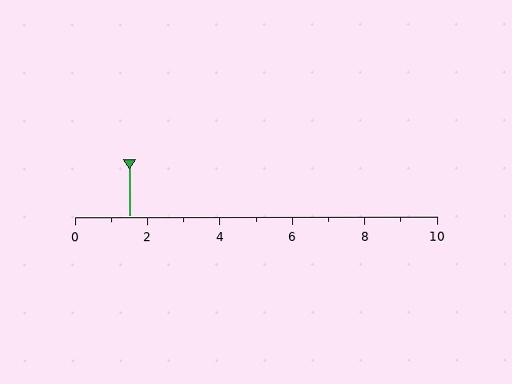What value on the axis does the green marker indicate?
The marker indicates approximately 1.5.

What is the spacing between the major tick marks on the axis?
The major ticks are spaced 2 apart.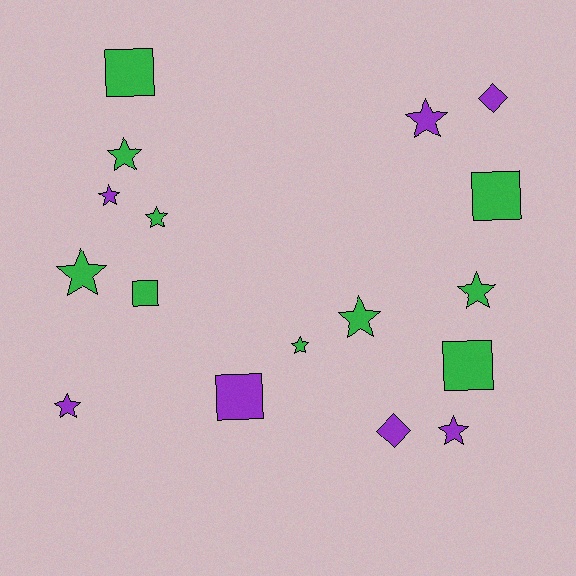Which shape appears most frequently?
Star, with 10 objects.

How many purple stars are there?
There are 4 purple stars.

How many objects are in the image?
There are 17 objects.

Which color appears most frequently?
Green, with 10 objects.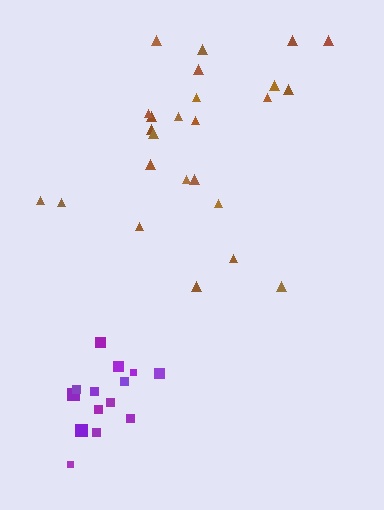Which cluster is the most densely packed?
Purple.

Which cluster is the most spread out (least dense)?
Brown.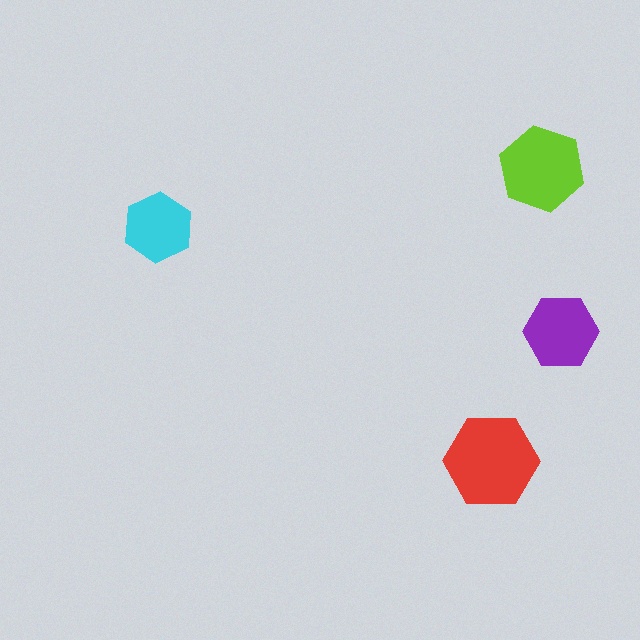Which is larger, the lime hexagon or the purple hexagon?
The lime one.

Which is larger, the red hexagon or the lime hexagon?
The red one.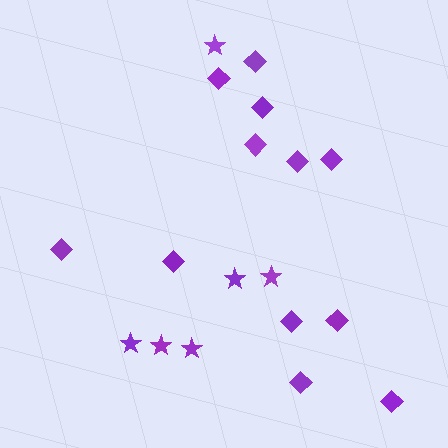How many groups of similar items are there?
There are 2 groups: one group of diamonds (12) and one group of stars (6).